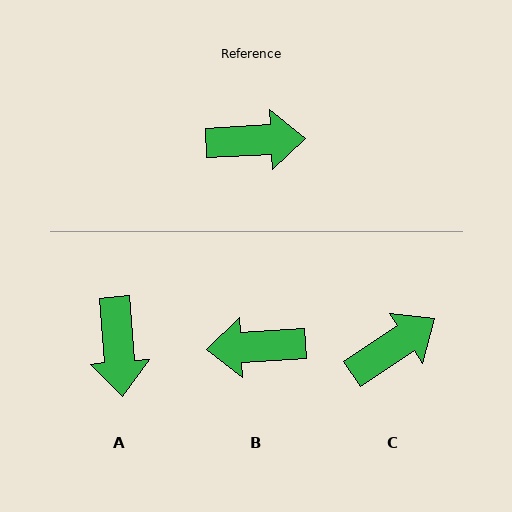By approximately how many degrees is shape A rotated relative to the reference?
Approximately 88 degrees clockwise.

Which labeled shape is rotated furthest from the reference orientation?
B, about 179 degrees away.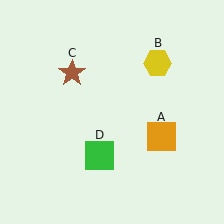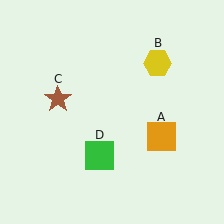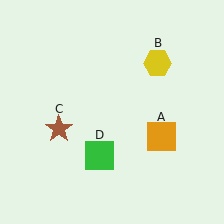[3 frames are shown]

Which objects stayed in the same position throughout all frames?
Orange square (object A) and yellow hexagon (object B) and green square (object D) remained stationary.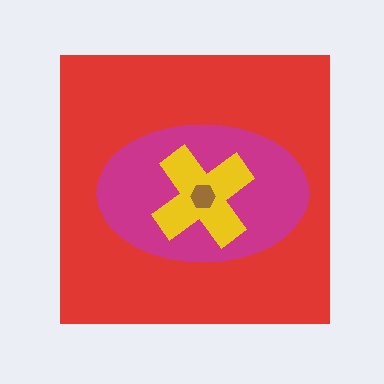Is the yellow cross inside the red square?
Yes.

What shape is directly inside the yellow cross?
The brown hexagon.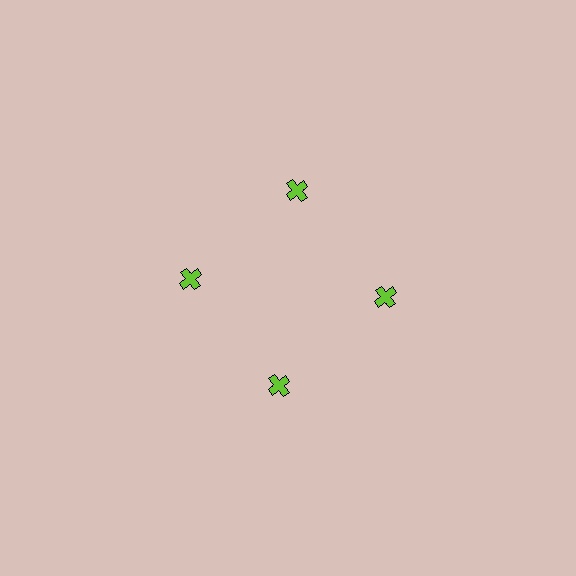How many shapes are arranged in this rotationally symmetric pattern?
There are 4 shapes, arranged in 4 groups of 1.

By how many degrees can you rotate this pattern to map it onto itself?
The pattern maps onto itself every 90 degrees of rotation.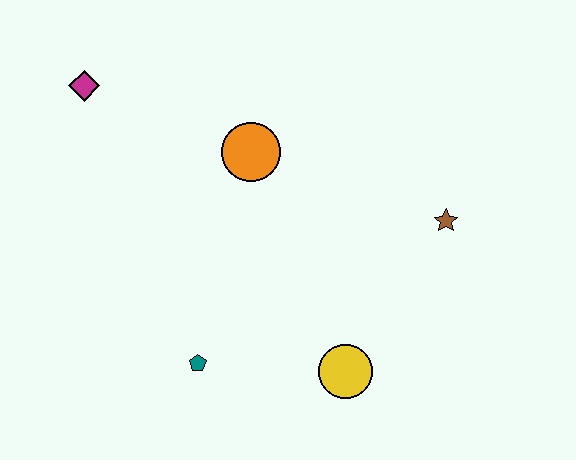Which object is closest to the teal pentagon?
The yellow circle is closest to the teal pentagon.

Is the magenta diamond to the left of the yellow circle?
Yes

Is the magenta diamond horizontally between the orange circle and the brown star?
No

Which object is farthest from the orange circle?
The yellow circle is farthest from the orange circle.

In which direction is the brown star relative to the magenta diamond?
The brown star is to the right of the magenta diamond.